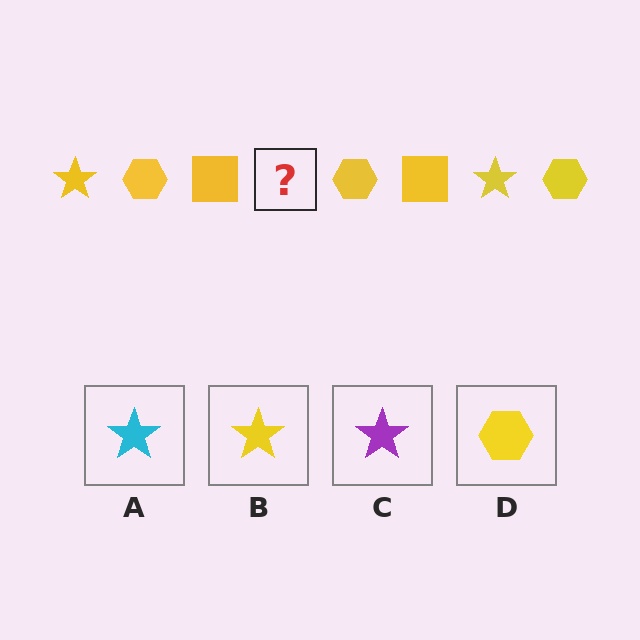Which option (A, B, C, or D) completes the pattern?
B.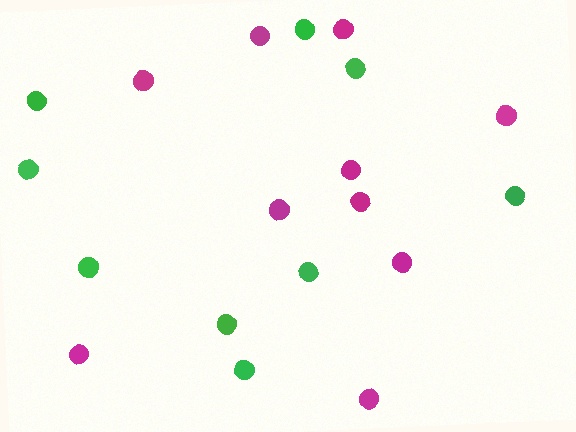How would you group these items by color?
There are 2 groups: one group of green circles (9) and one group of magenta circles (10).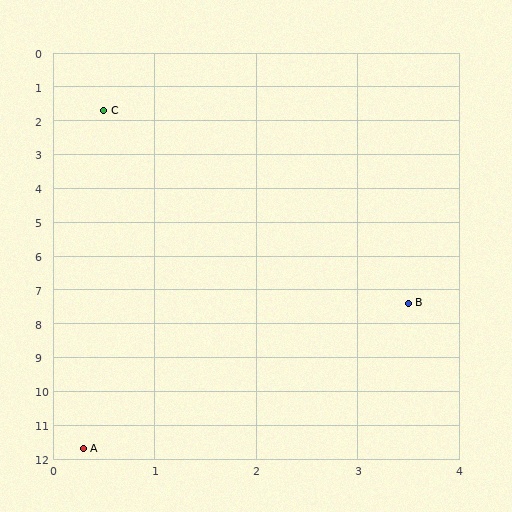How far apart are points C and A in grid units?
Points C and A are about 10.0 grid units apart.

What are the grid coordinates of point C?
Point C is at approximately (0.5, 1.7).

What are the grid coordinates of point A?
Point A is at approximately (0.3, 11.7).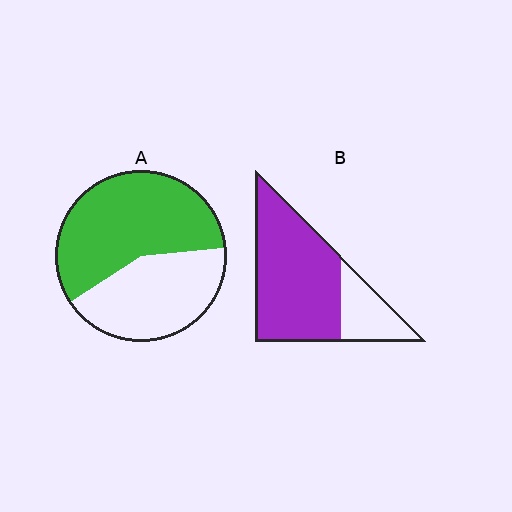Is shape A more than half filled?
Yes.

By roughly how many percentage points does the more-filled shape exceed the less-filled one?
By roughly 20 percentage points (B over A).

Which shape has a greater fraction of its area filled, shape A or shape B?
Shape B.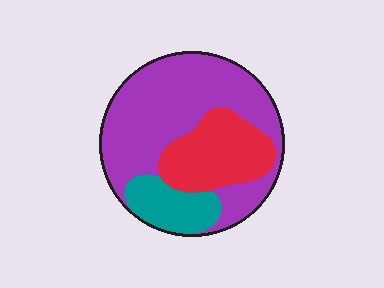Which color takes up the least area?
Teal, at roughly 15%.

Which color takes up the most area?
Purple, at roughly 60%.